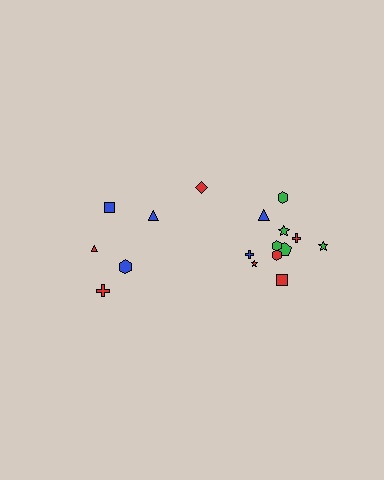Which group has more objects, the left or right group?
The right group.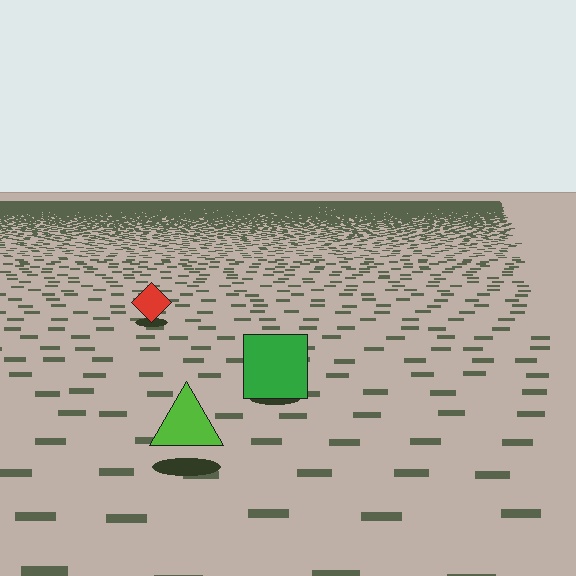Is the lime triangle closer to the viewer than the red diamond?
Yes. The lime triangle is closer — you can tell from the texture gradient: the ground texture is coarser near it.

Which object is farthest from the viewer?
The red diamond is farthest from the viewer. It appears smaller and the ground texture around it is denser.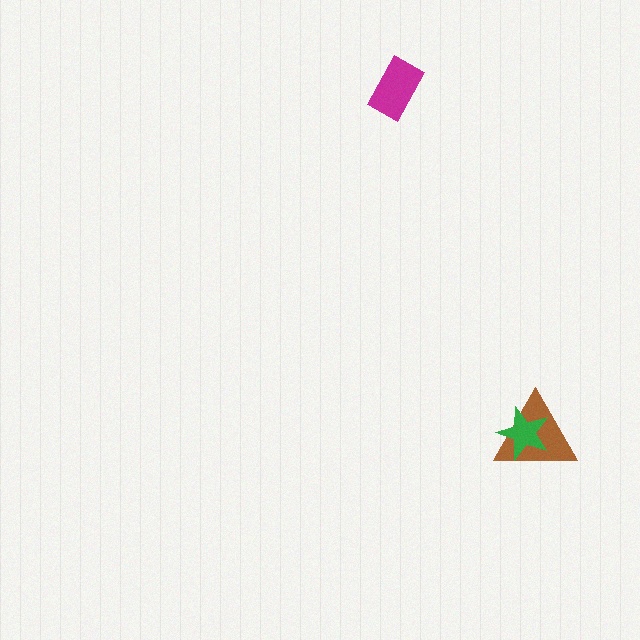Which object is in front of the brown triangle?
The green star is in front of the brown triangle.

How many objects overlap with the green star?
1 object overlaps with the green star.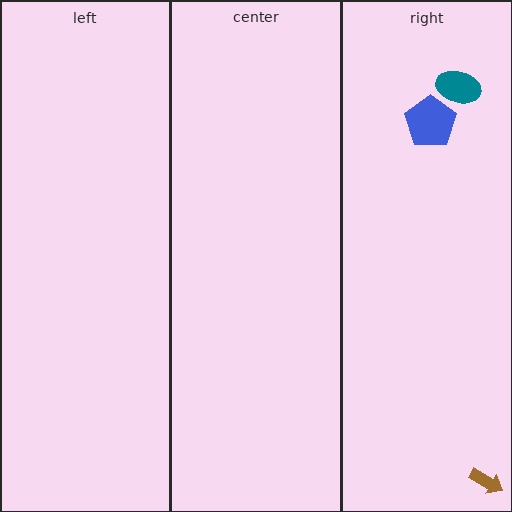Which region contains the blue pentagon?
The right region.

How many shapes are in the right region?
3.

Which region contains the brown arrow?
The right region.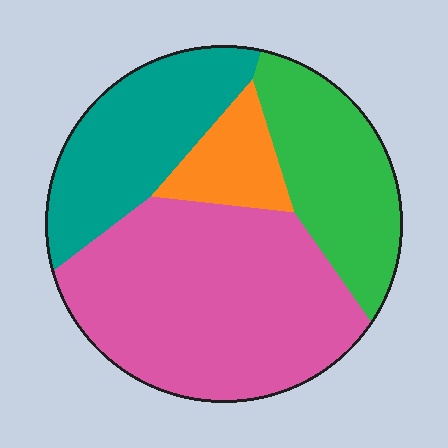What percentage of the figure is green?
Green covers 22% of the figure.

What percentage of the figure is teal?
Teal covers roughly 25% of the figure.